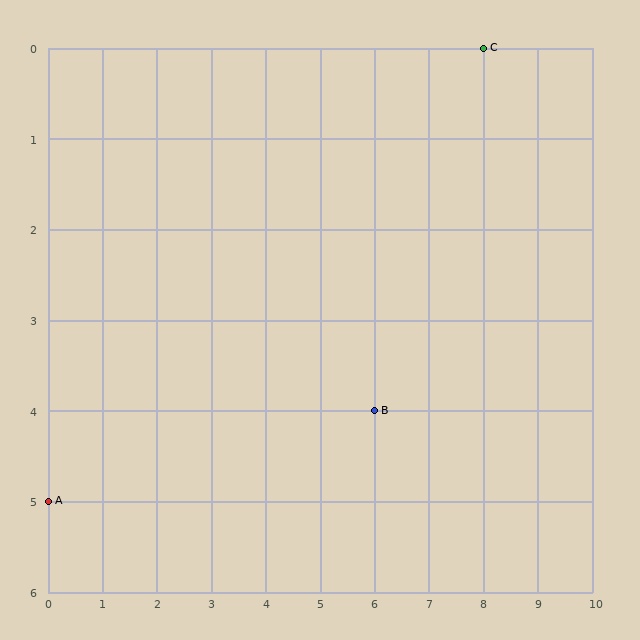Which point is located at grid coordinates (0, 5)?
Point A is at (0, 5).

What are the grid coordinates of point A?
Point A is at grid coordinates (0, 5).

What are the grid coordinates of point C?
Point C is at grid coordinates (8, 0).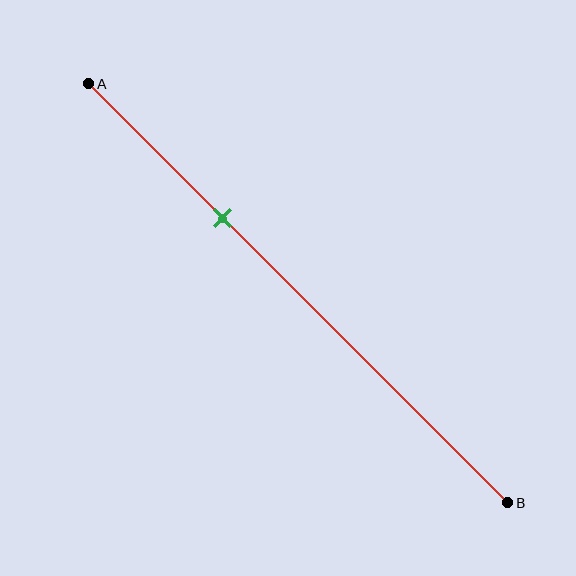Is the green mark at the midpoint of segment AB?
No, the mark is at about 30% from A, not at the 50% midpoint.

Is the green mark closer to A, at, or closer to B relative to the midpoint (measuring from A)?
The green mark is closer to point A than the midpoint of segment AB.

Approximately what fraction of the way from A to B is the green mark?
The green mark is approximately 30% of the way from A to B.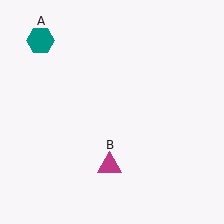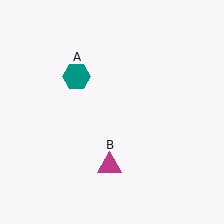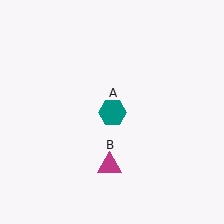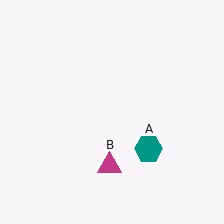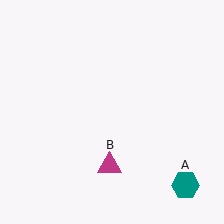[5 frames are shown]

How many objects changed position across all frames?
1 object changed position: teal hexagon (object A).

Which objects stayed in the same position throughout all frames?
Magenta triangle (object B) remained stationary.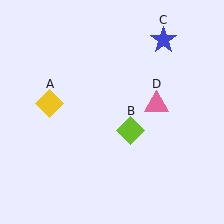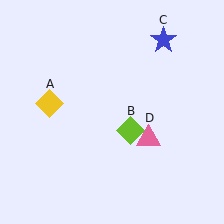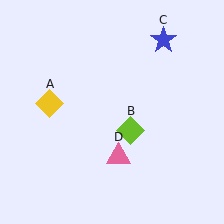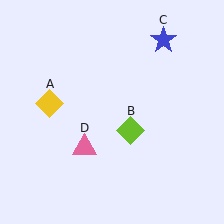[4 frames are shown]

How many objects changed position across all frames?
1 object changed position: pink triangle (object D).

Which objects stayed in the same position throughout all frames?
Yellow diamond (object A) and lime diamond (object B) and blue star (object C) remained stationary.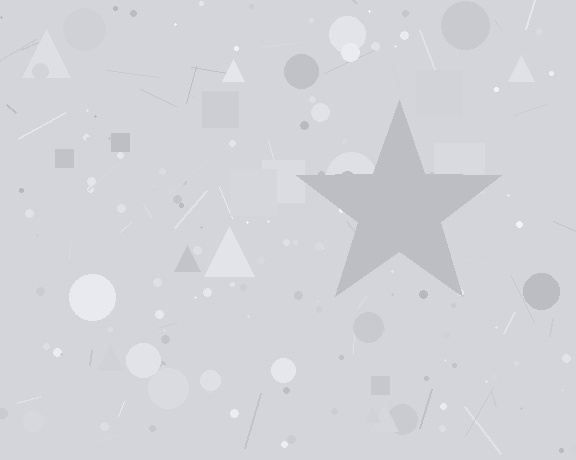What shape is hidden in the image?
A star is hidden in the image.